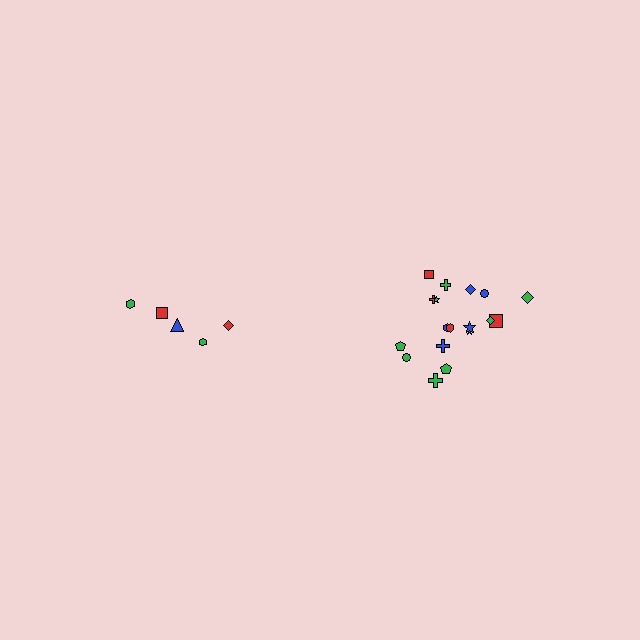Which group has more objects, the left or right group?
The right group.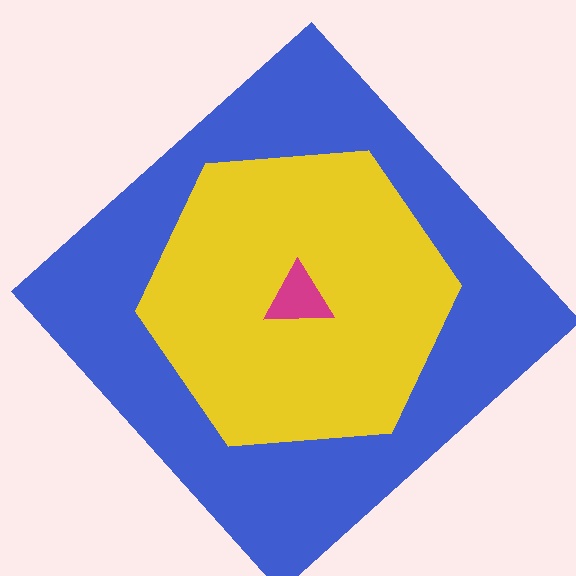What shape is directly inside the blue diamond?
The yellow hexagon.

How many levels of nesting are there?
3.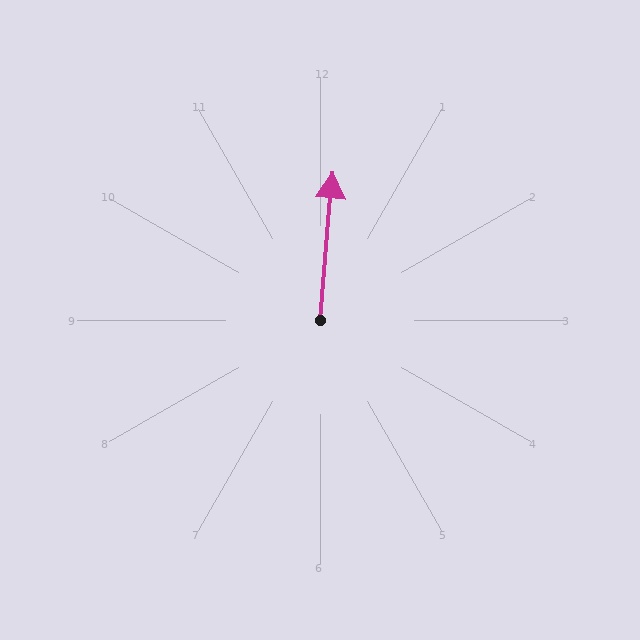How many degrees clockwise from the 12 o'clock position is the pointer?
Approximately 5 degrees.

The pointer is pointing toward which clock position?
Roughly 12 o'clock.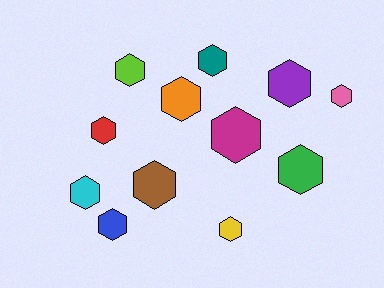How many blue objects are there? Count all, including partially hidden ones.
There is 1 blue object.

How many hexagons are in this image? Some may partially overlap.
There are 12 hexagons.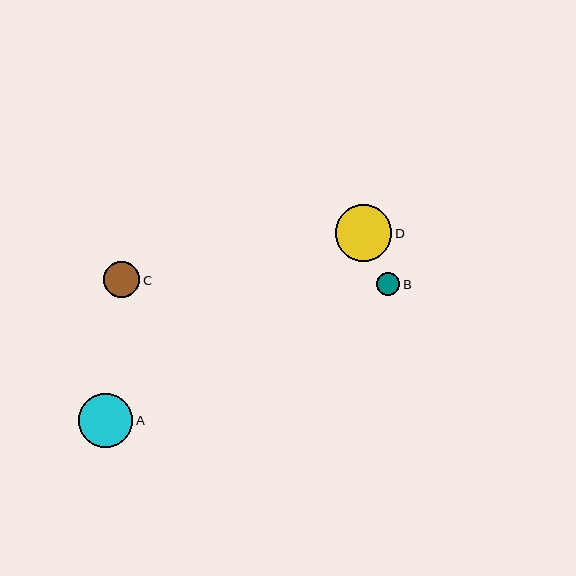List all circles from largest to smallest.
From largest to smallest: D, A, C, B.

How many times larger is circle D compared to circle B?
Circle D is approximately 2.4 times the size of circle B.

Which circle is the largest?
Circle D is the largest with a size of approximately 57 pixels.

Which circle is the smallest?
Circle B is the smallest with a size of approximately 23 pixels.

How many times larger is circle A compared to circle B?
Circle A is approximately 2.3 times the size of circle B.